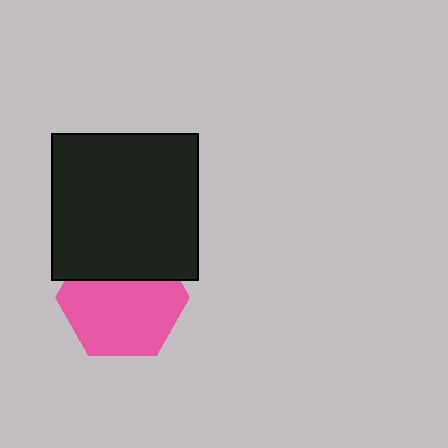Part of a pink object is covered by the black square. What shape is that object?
It is a hexagon.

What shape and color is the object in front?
The object in front is a black square.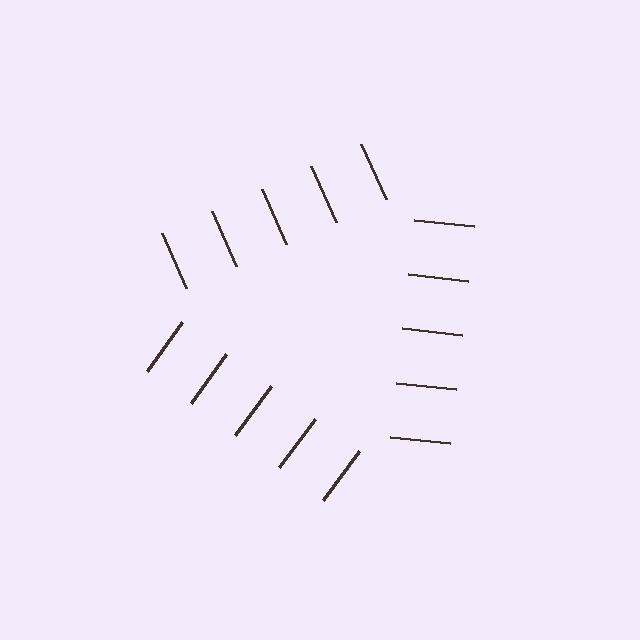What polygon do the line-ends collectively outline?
An illusory triangle — the line segments terminate on its edges but no continuous stroke is drawn.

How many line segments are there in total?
15 — 5 along each of the 3 edges.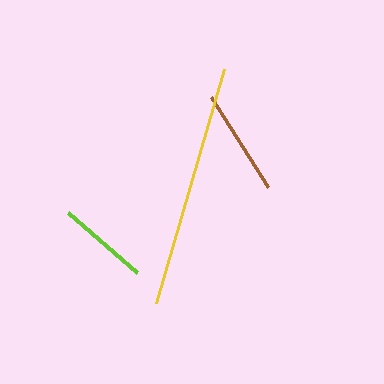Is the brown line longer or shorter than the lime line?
The brown line is longer than the lime line.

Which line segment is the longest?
The yellow line is the longest at approximately 244 pixels.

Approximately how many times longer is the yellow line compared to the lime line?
The yellow line is approximately 2.7 times the length of the lime line.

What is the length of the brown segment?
The brown segment is approximately 106 pixels long.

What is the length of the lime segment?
The lime segment is approximately 92 pixels long.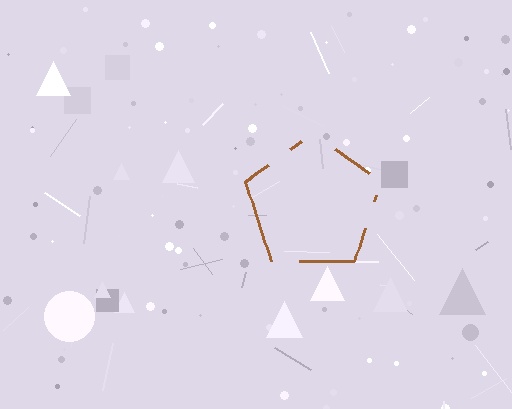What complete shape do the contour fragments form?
The contour fragments form a pentagon.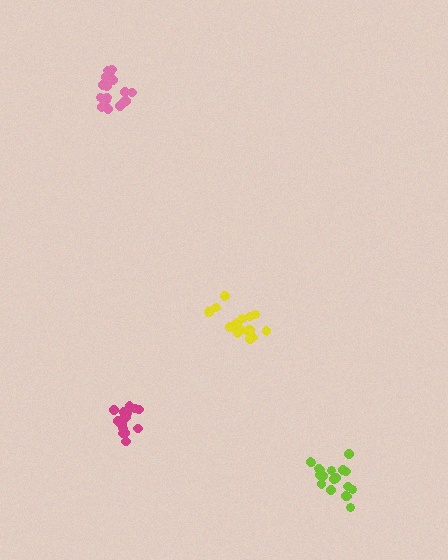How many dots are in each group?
Group 1: 17 dots, Group 2: 19 dots, Group 3: 19 dots, Group 4: 20 dots (75 total).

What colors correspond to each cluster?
The clusters are colored: magenta, lime, yellow, pink.